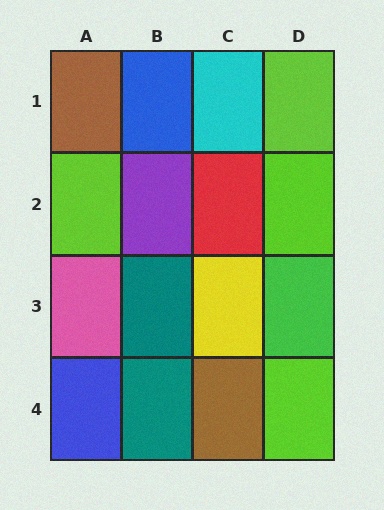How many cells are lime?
4 cells are lime.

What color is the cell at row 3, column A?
Pink.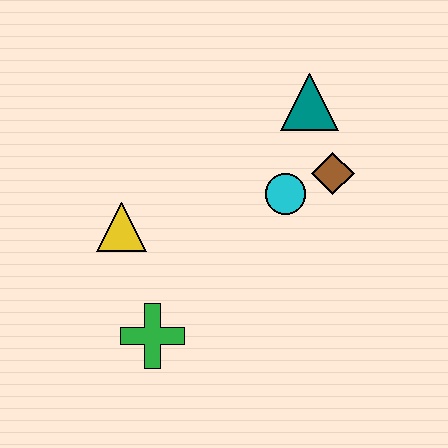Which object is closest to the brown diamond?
The cyan circle is closest to the brown diamond.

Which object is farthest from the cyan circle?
The green cross is farthest from the cyan circle.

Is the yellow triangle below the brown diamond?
Yes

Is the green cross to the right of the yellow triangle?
Yes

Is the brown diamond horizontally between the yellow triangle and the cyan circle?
No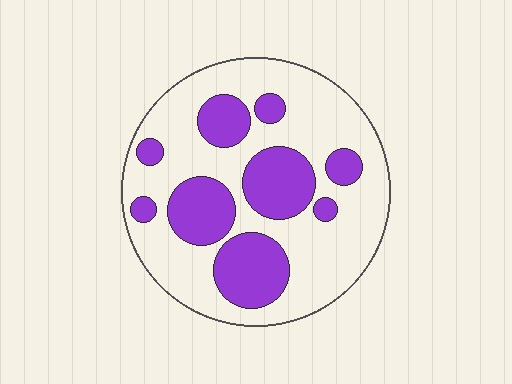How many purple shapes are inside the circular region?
9.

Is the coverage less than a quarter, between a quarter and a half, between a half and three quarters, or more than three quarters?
Between a quarter and a half.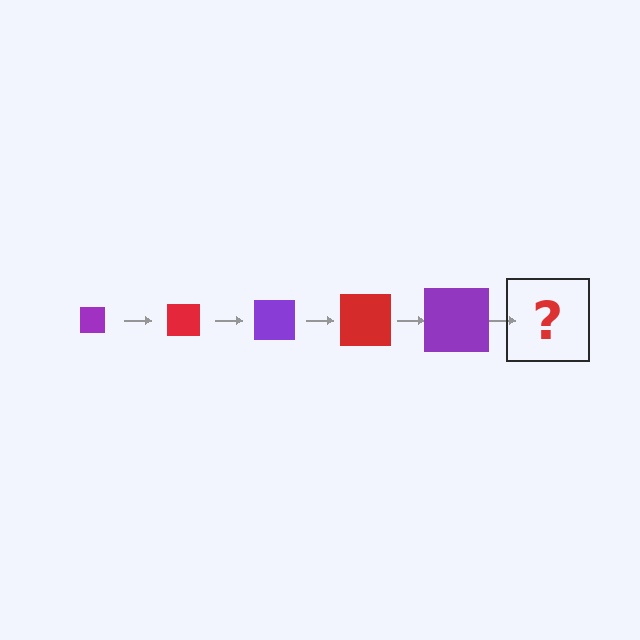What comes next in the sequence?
The next element should be a red square, larger than the previous one.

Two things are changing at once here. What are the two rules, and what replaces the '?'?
The two rules are that the square grows larger each step and the color cycles through purple and red. The '?' should be a red square, larger than the previous one.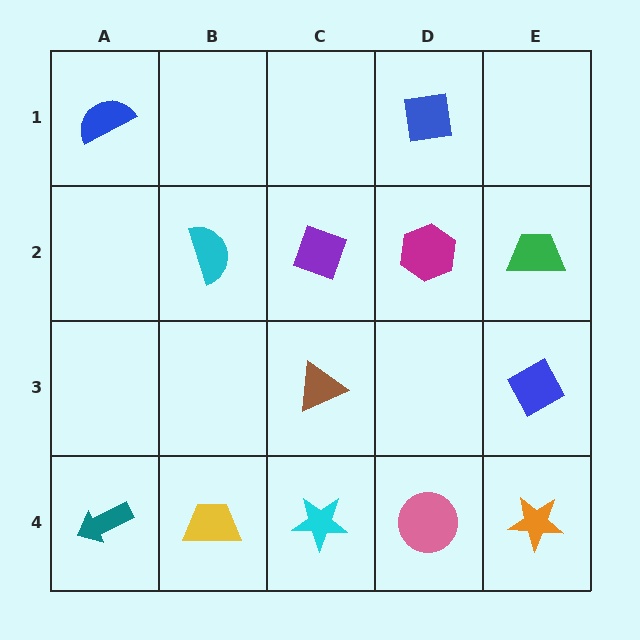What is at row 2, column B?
A cyan semicircle.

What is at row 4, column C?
A cyan star.